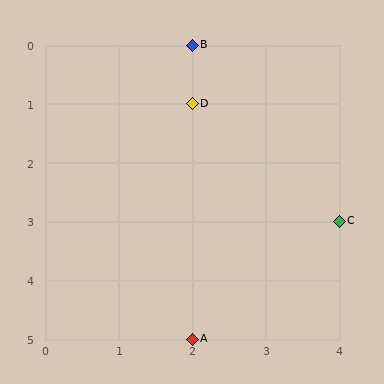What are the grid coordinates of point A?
Point A is at grid coordinates (2, 5).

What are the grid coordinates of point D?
Point D is at grid coordinates (2, 1).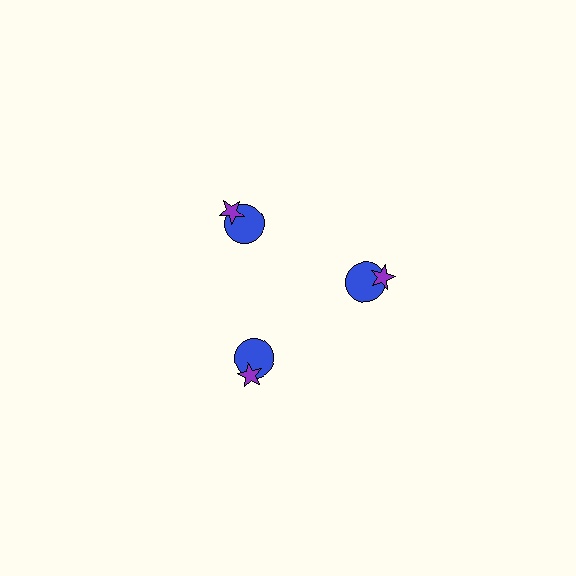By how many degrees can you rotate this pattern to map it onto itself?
The pattern maps onto itself every 120 degrees of rotation.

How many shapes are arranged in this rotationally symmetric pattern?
There are 6 shapes, arranged in 3 groups of 2.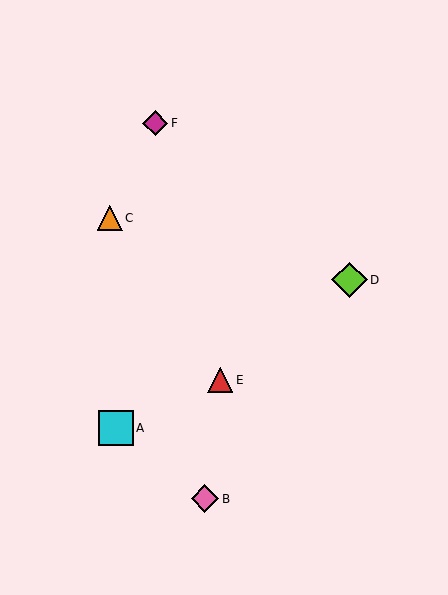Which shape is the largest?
The lime diamond (labeled D) is the largest.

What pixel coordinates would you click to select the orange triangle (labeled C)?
Click at (110, 218) to select the orange triangle C.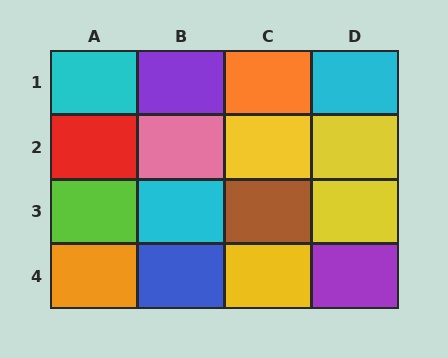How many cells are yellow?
4 cells are yellow.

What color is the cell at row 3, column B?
Cyan.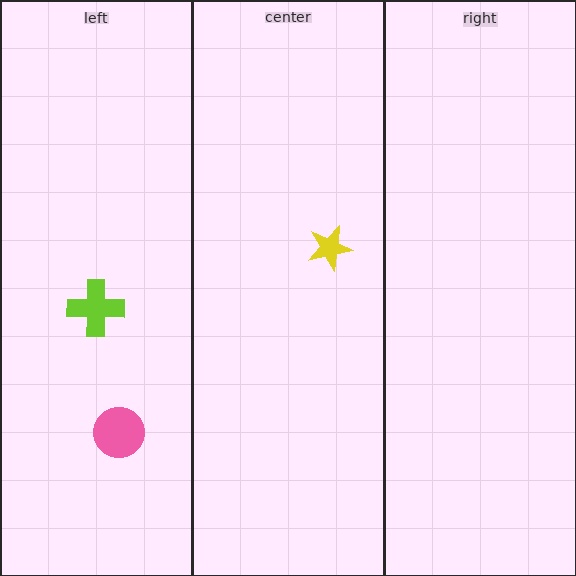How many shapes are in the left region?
2.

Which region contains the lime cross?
The left region.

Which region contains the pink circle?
The left region.